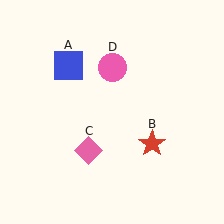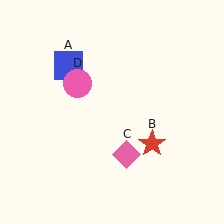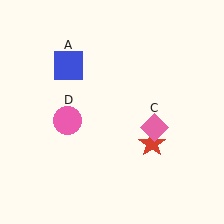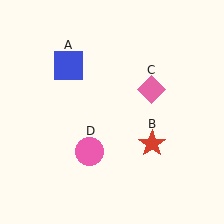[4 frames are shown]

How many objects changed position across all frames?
2 objects changed position: pink diamond (object C), pink circle (object D).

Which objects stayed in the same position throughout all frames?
Blue square (object A) and red star (object B) remained stationary.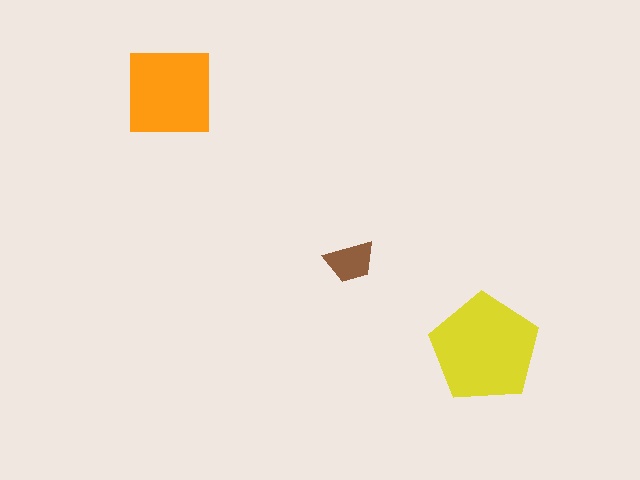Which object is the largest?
The yellow pentagon.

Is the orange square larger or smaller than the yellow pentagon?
Smaller.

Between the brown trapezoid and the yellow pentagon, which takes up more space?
The yellow pentagon.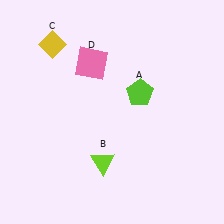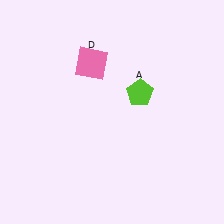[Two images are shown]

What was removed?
The lime triangle (B), the yellow diamond (C) were removed in Image 2.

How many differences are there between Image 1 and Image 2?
There are 2 differences between the two images.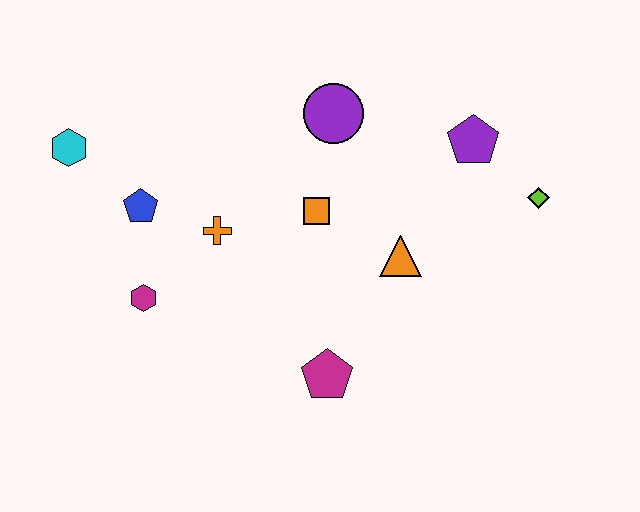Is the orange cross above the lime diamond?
No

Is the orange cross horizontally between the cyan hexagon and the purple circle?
Yes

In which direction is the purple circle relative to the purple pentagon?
The purple circle is to the left of the purple pentagon.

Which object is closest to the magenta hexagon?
The blue pentagon is closest to the magenta hexagon.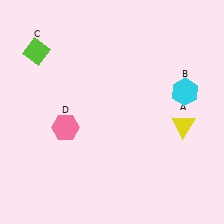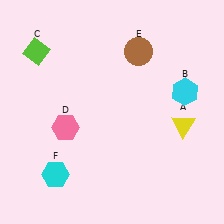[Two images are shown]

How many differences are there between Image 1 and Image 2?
There are 2 differences between the two images.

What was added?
A brown circle (E), a cyan hexagon (F) were added in Image 2.